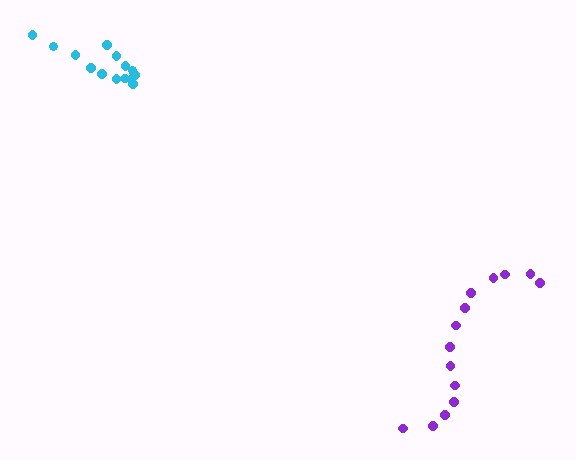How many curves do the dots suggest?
There are 2 distinct paths.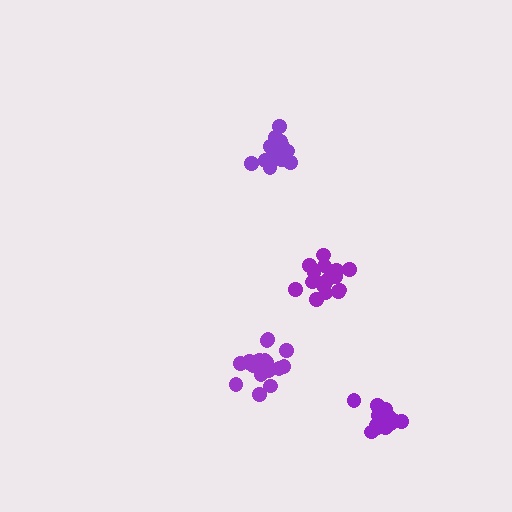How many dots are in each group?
Group 1: 19 dots, Group 2: 20 dots, Group 3: 15 dots, Group 4: 17 dots (71 total).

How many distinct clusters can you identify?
There are 4 distinct clusters.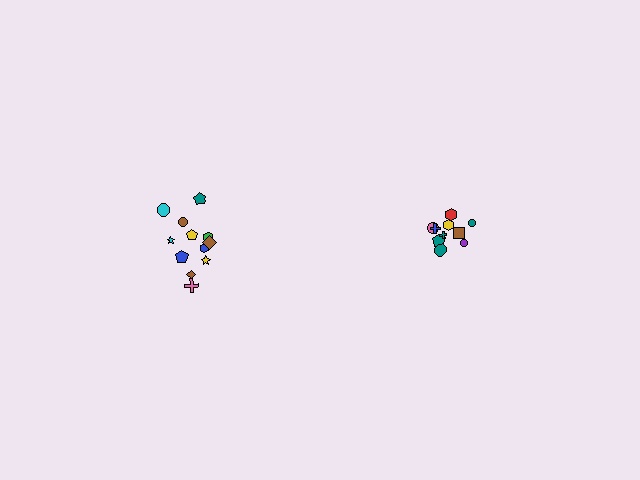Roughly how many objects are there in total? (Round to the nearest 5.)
Roughly 20 objects in total.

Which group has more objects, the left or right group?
The left group.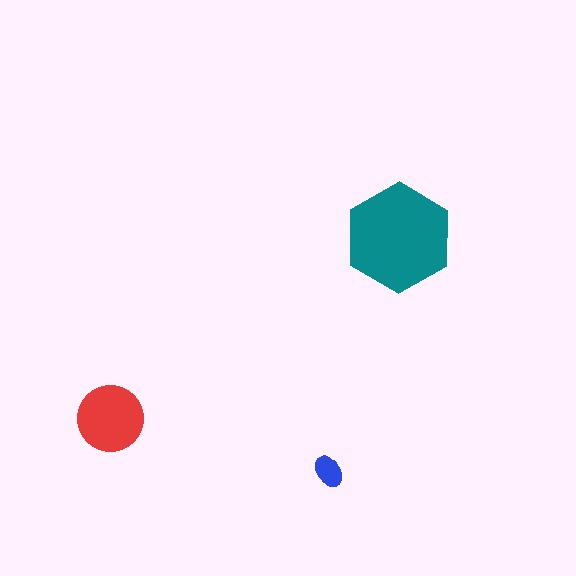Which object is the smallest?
The blue ellipse.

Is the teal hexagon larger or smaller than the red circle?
Larger.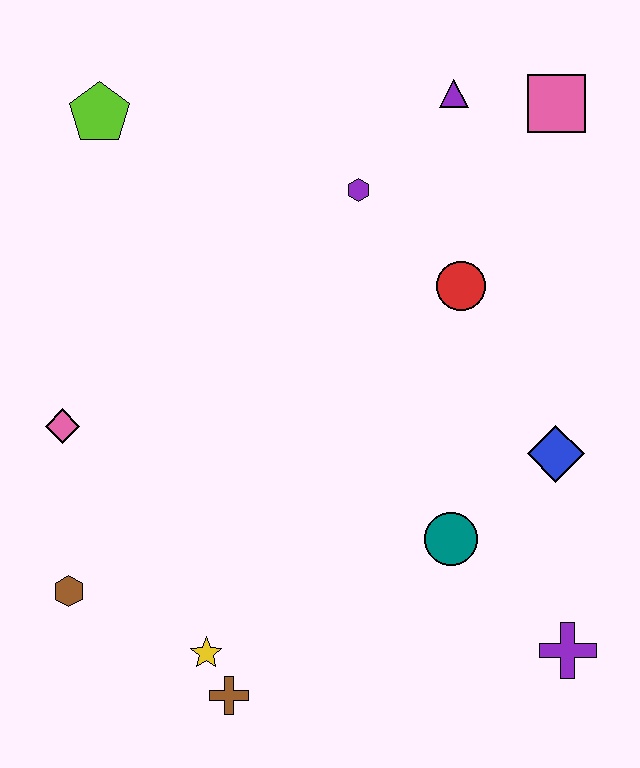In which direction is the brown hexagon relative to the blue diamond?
The brown hexagon is to the left of the blue diamond.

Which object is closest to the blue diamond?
The teal circle is closest to the blue diamond.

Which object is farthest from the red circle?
The brown hexagon is farthest from the red circle.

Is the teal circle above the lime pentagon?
No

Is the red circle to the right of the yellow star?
Yes